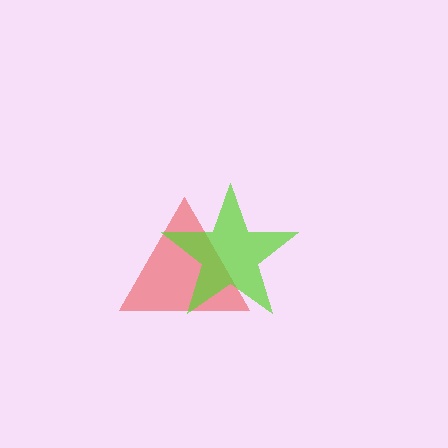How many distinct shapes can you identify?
There are 2 distinct shapes: a red triangle, a lime star.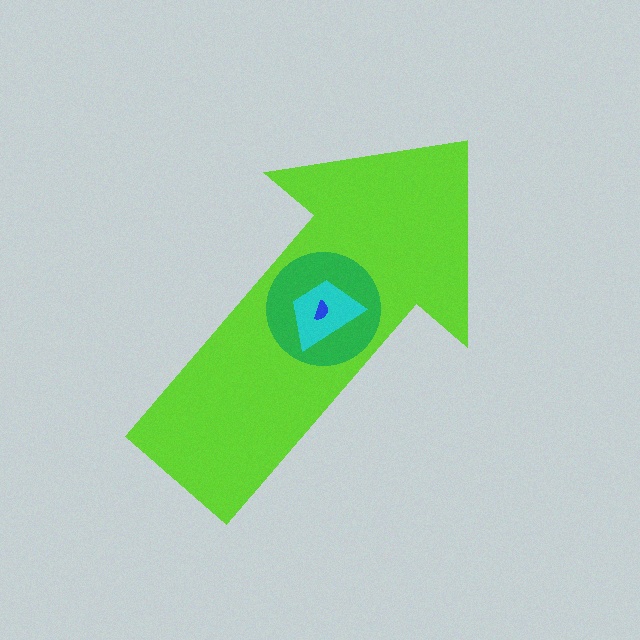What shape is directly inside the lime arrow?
The green circle.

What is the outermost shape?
The lime arrow.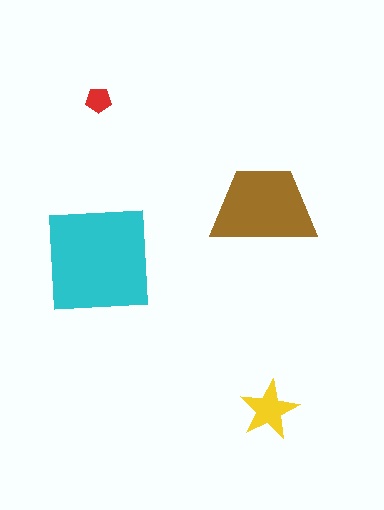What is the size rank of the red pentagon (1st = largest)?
4th.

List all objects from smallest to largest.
The red pentagon, the yellow star, the brown trapezoid, the cyan square.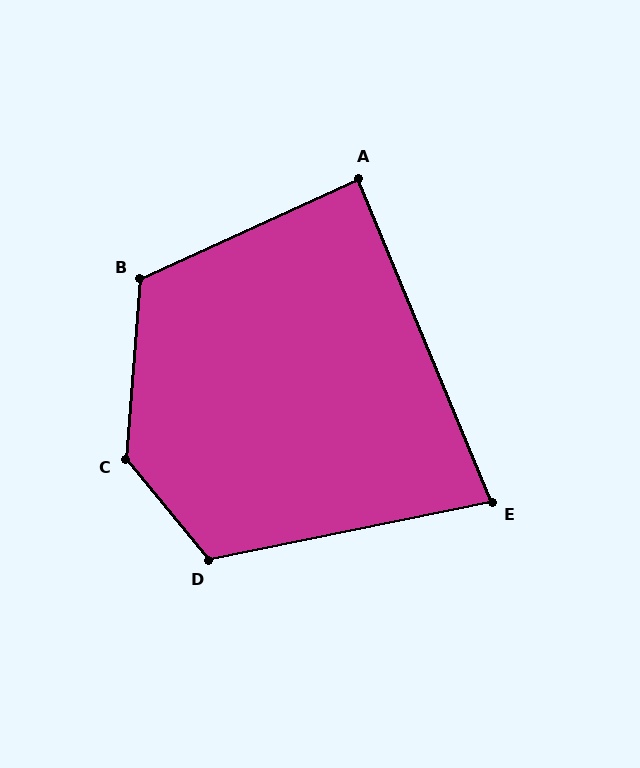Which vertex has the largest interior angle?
C, at approximately 136 degrees.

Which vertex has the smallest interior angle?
E, at approximately 79 degrees.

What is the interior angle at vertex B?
Approximately 119 degrees (obtuse).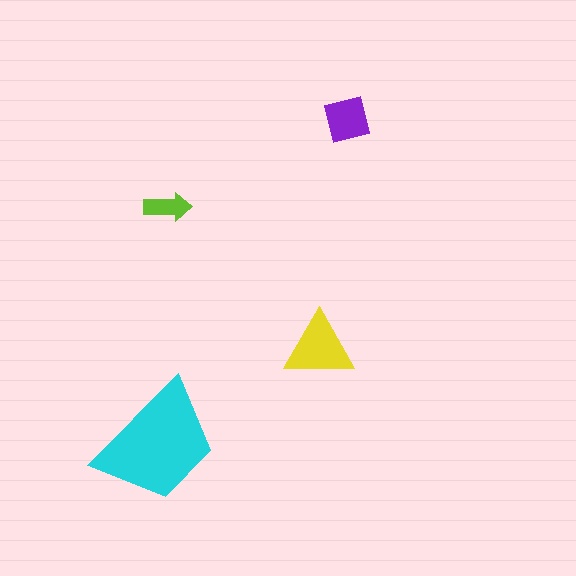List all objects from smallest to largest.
The lime arrow, the purple square, the yellow triangle, the cyan trapezoid.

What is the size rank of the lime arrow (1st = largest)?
4th.